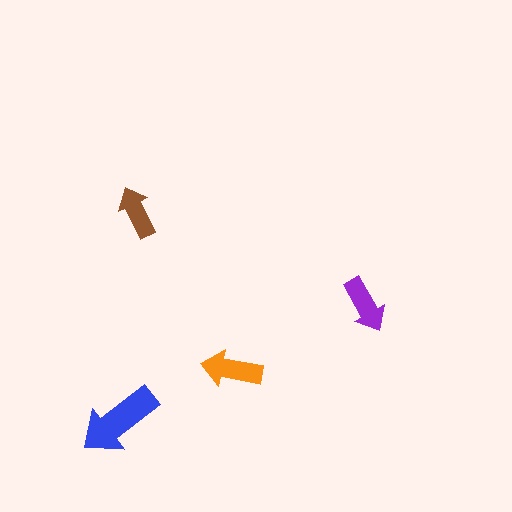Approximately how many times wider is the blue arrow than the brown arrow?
About 1.5 times wider.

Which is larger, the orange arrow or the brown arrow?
The orange one.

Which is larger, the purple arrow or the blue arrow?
The blue one.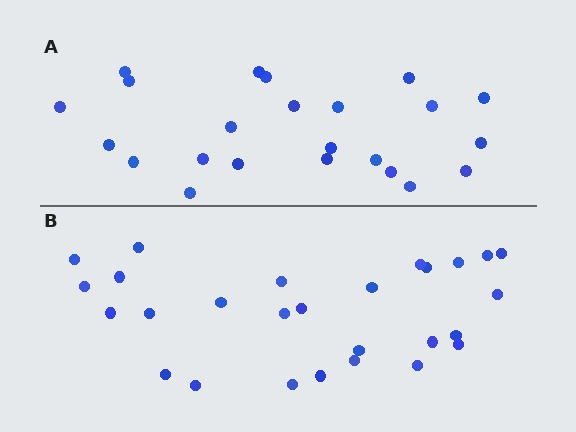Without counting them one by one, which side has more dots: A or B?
Region B (the bottom region) has more dots.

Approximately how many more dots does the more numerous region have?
Region B has about 4 more dots than region A.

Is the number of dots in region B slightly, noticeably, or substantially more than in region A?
Region B has only slightly more — the two regions are fairly close. The ratio is roughly 1.2 to 1.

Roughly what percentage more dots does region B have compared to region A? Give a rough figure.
About 15% more.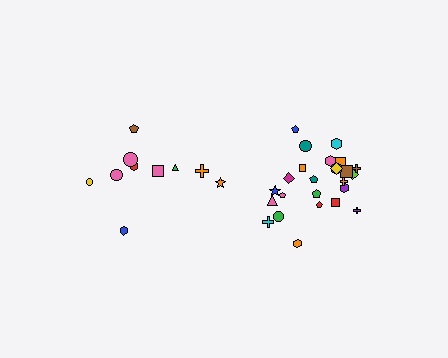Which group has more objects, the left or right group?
The right group.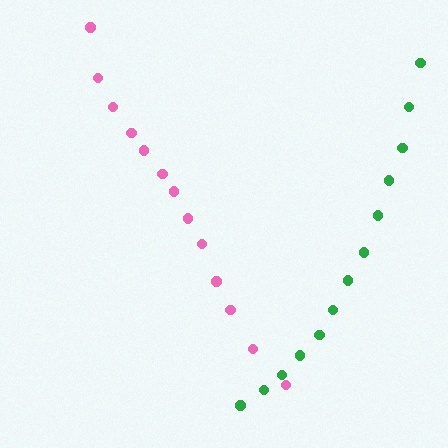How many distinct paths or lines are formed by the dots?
There are 2 distinct paths.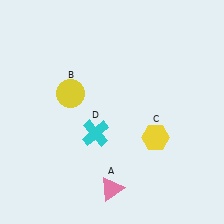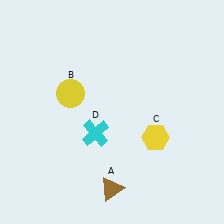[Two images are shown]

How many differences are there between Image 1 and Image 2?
There is 1 difference between the two images.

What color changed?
The triangle (A) changed from pink in Image 1 to brown in Image 2.